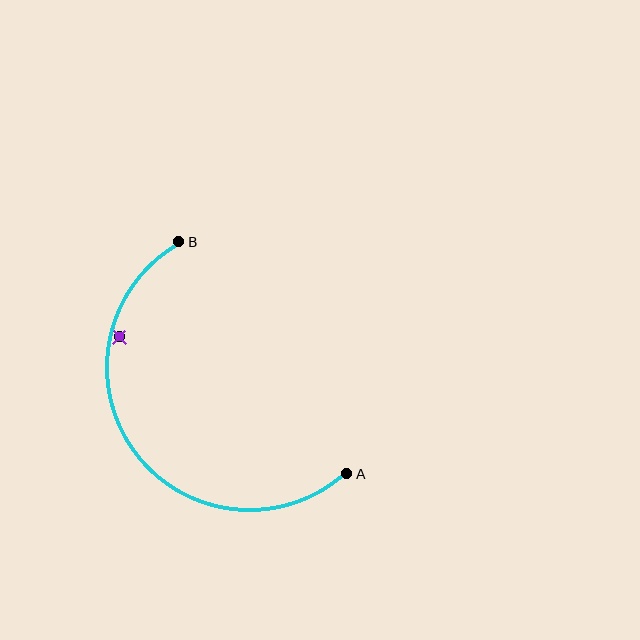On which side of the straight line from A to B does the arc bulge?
The arc bulges below and to the left of the straight line connecting A and B.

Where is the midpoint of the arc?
The arc midpoint is the point on the curve farthest from the straight line joining A and B. It sits below and to the left of that line.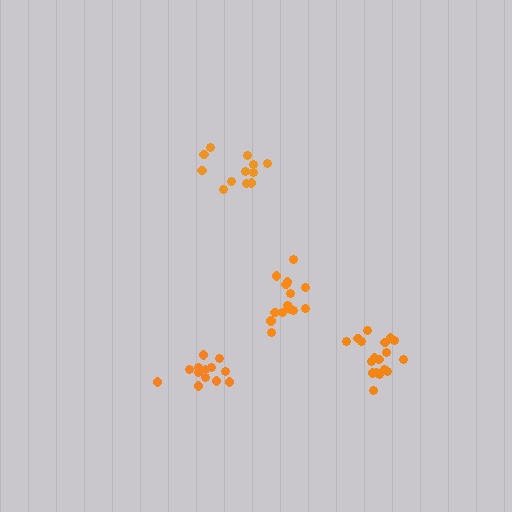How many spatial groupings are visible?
There are 4 spatial groupings.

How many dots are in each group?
Group 1: 12 dots, Group 2: 15 dots, Group 3: 18 dots, Group 4: 13 dots (58 total).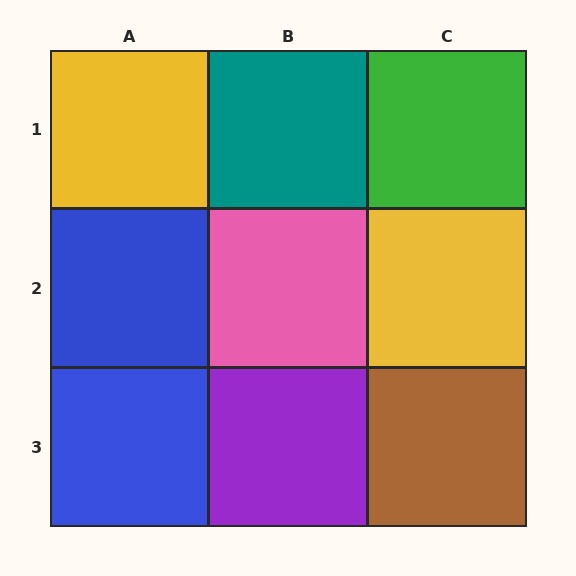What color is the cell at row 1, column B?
Teal.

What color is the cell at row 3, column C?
Brown.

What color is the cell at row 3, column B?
Purple.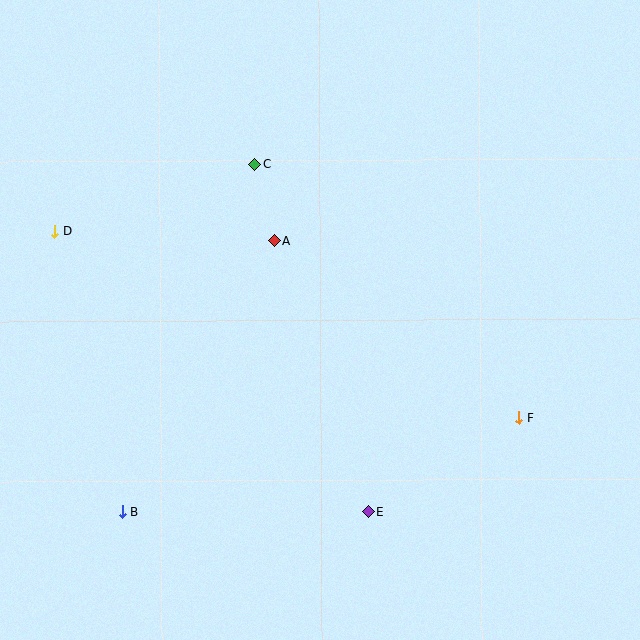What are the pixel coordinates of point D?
Point D is at (54, 232).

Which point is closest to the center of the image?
Point A at (274, 241) is closest to the center.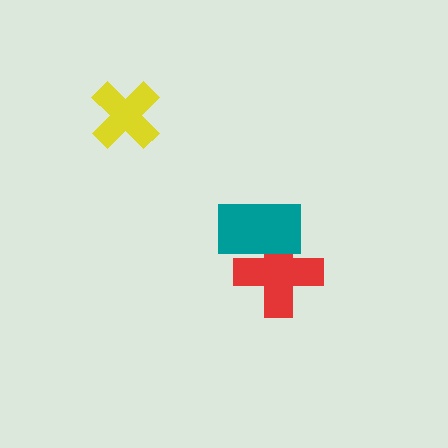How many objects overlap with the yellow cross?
0 objects overlap with the yellow cross.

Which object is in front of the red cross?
The teal rectangle is in front of the red cross.